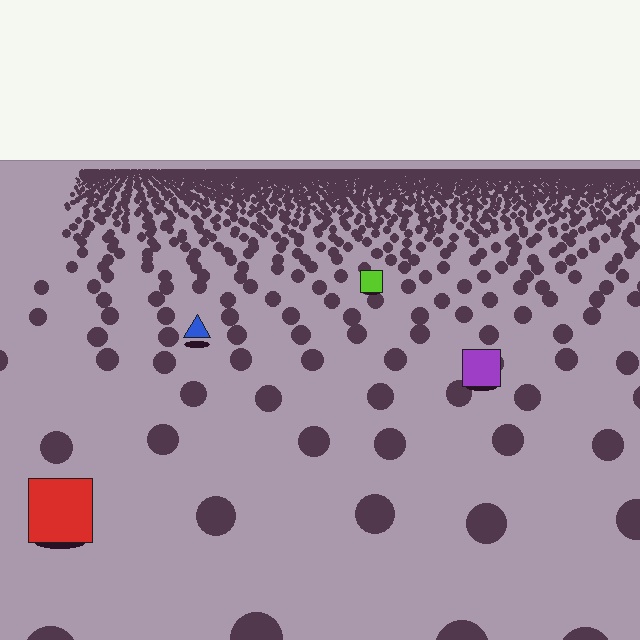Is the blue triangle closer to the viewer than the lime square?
Yes. The blue triangle is closer — you can tell from the texture gradient: the ground texture is coarser near it.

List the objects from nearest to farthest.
From nearest to farthest: the red square, the purple square, the blue triangle, the lime square.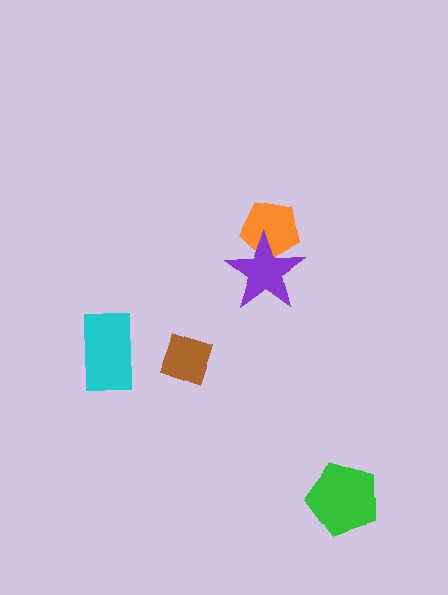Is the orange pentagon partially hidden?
Yes, it is partially covered by another shape.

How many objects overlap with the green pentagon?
0 objects overlap with the green pentagon.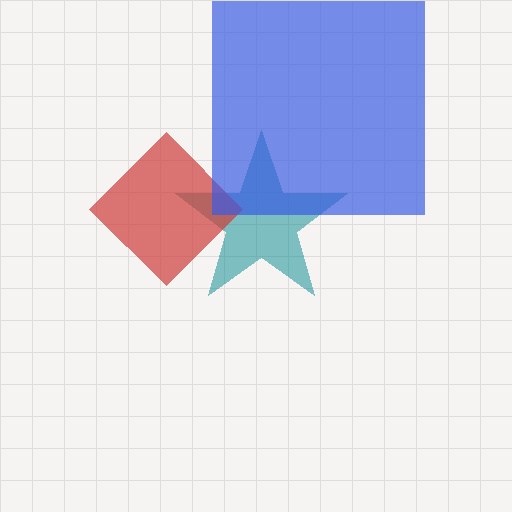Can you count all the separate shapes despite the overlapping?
Yes, there are 3 separate shapes.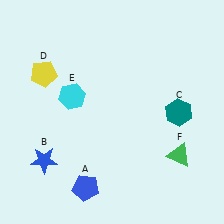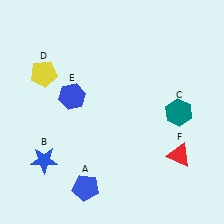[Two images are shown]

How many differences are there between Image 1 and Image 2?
There are 2 differences between the two images.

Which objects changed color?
E changed from cyan to blue. F changed from green to red.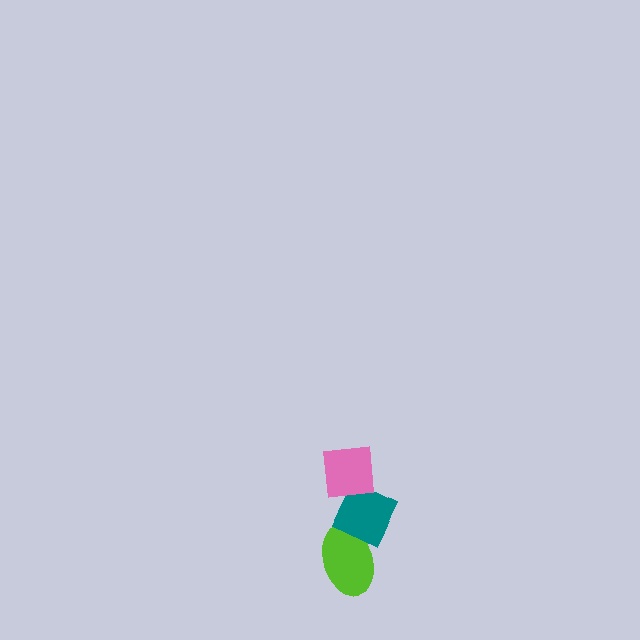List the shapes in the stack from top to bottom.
From top to bottom: the pink square, the teal diamond, the lime ellipse.